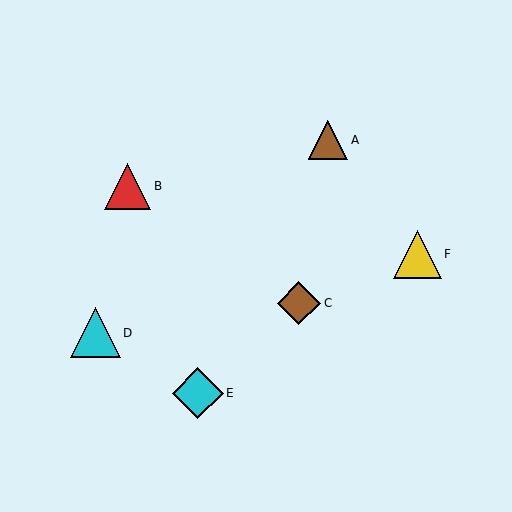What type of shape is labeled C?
Shape C is a brown diamond.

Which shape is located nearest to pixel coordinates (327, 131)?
The brown triangle (labeled A) at (328, 140) is nearest to that location.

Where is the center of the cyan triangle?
The center of the cyan triangle is at (95, 333).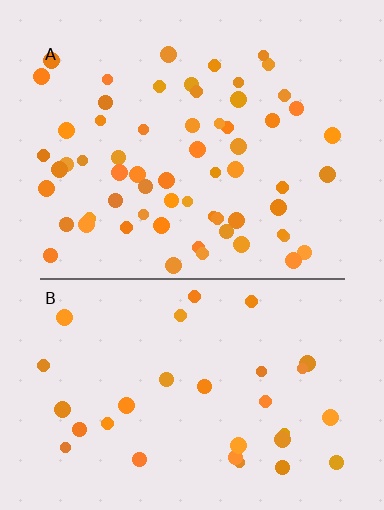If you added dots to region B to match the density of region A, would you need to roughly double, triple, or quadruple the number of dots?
Approximately double.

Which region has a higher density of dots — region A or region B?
A (the top).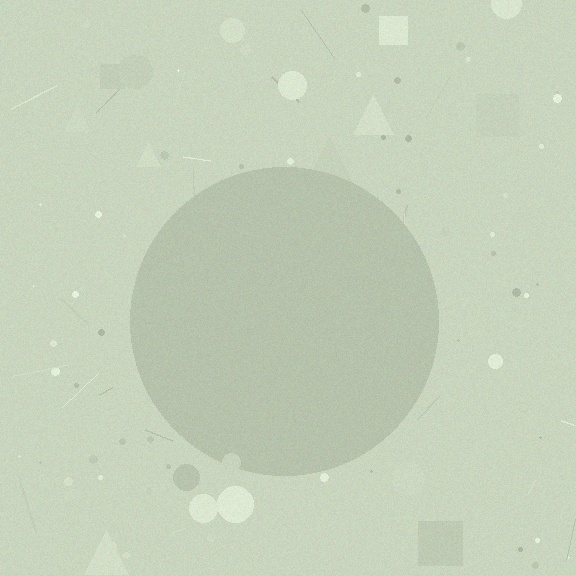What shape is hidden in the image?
A circle is hidden in the image.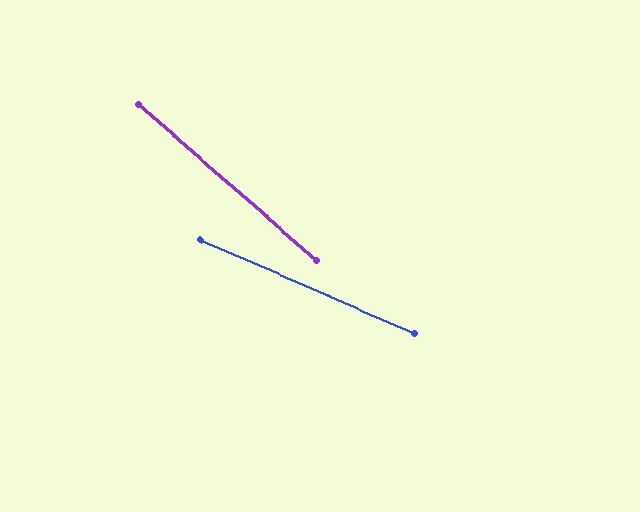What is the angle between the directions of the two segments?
Approximately 17 degrees.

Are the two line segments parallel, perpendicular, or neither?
Neither parallel nor perpendicular — they differ by about 17°.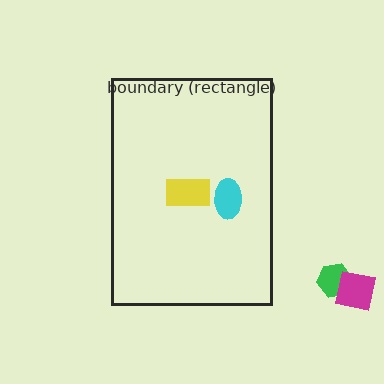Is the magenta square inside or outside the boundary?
Outside.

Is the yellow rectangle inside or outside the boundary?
Inside.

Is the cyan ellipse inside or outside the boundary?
Inside.